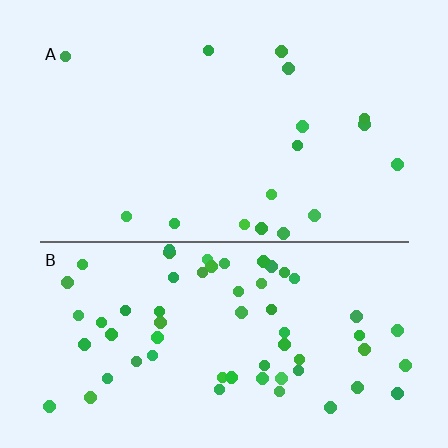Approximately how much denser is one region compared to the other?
Approximately 3.7× — region B over region A.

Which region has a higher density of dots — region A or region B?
B (the bottom).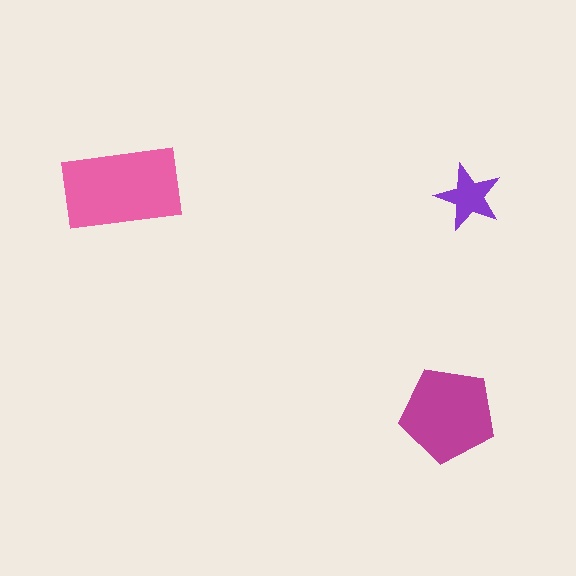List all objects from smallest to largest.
The purple star, the magenta pentagon, the pink rectangle.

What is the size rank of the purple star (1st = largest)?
3rd.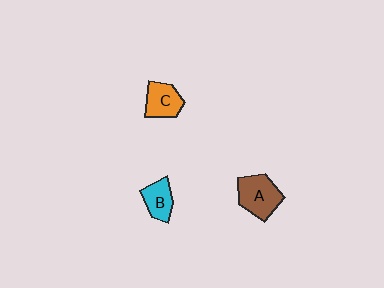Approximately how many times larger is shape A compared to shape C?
Approximately 1.3 times.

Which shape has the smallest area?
Shape B (cyan).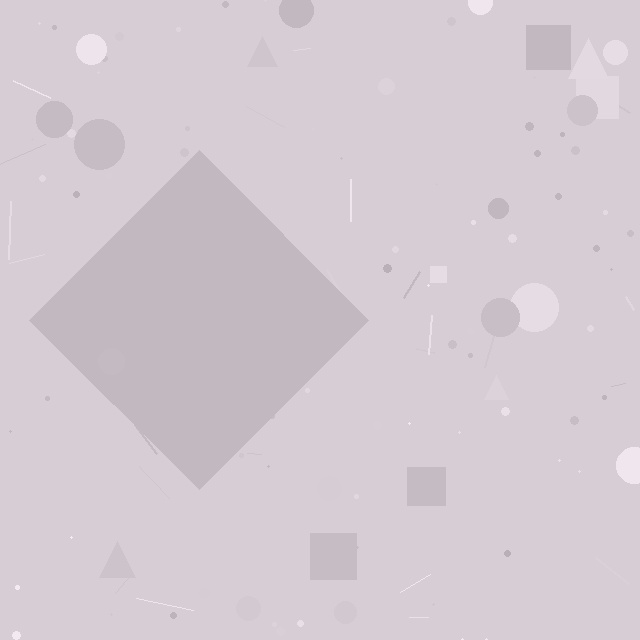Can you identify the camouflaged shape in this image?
The camouflaged shape is a diamond.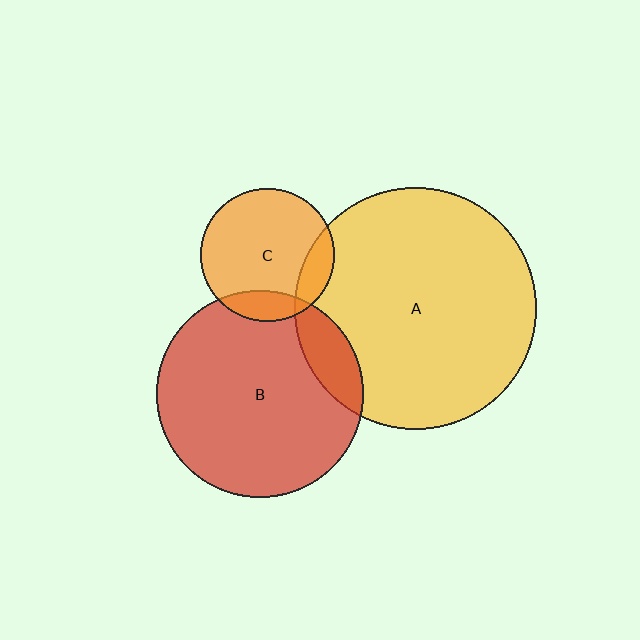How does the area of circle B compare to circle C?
Approximately 2.4 times.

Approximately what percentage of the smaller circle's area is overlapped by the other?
Approximately 15%.